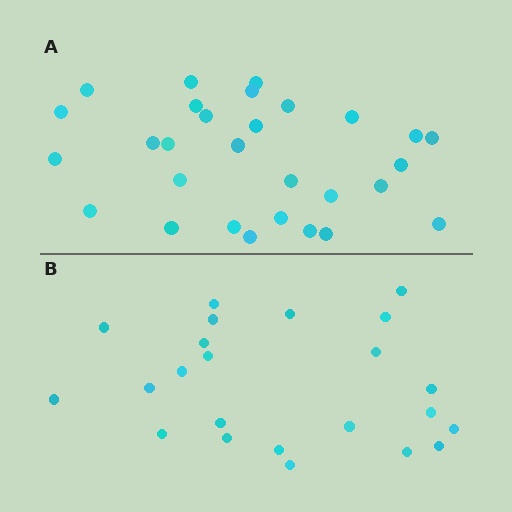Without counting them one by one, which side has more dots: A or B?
Region A (the top region) has more dots.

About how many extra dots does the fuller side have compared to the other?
Region A has about 6 more dots than region B.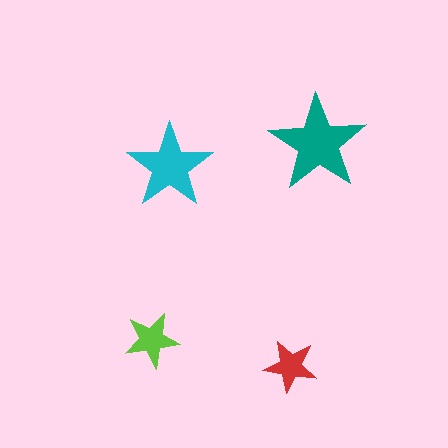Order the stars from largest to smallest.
the teal one, the cyan one, the lime one, the red one.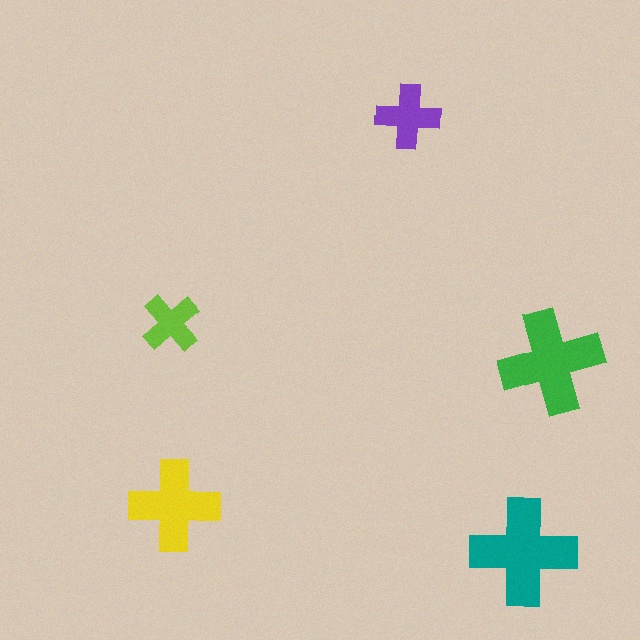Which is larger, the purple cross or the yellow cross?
The yellow one.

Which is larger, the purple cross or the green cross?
The green one.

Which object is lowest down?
The teal cross is bottommost.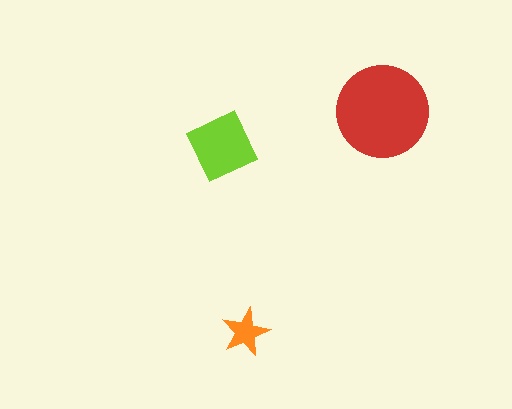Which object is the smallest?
The orange star.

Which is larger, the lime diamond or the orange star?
The lime diamond.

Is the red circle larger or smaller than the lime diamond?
Larger.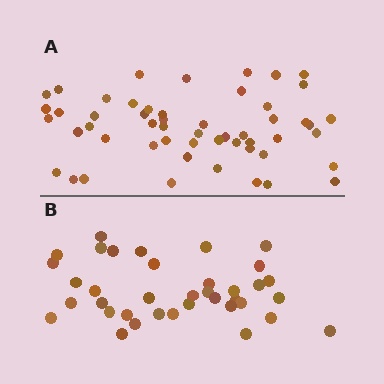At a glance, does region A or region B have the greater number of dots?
Region A (the top region) has more dots.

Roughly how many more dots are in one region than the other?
Region A has approximately 15 more dots than region B.